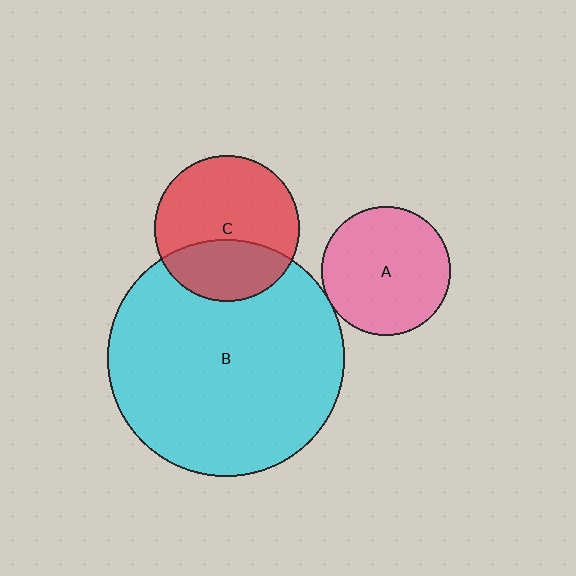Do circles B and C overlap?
Yes.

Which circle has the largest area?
Circle B (cyan).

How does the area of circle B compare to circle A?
Approximately 3.4 times.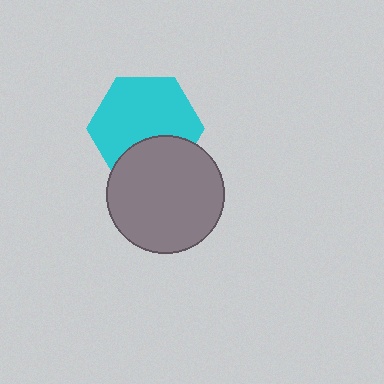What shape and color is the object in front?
The object in front is a gray circle.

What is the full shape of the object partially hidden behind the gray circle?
The partially hidden object is a cyan hexagon.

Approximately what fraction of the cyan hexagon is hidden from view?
Roughly 30% of the cyan hexagon is hidden behind the gray circle.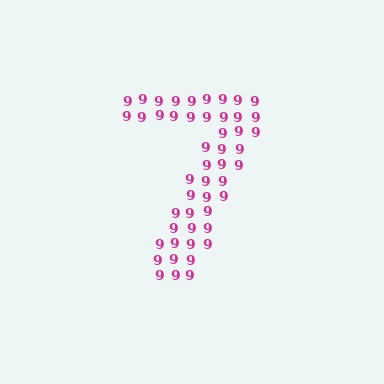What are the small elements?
The small elements are digit 9's.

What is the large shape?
The large shape is the digit 7.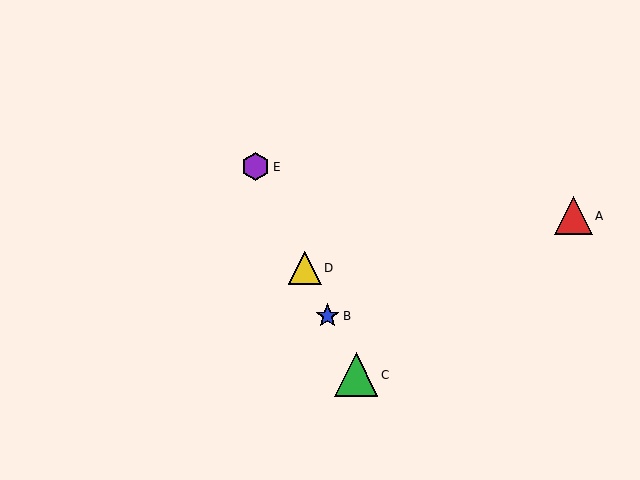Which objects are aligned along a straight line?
Objects B, C, D, E are aligned along a straight line.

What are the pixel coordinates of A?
Object A is at (573, 216).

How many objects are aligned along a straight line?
4 objects (B, C, D, E) are aligned along a straight line.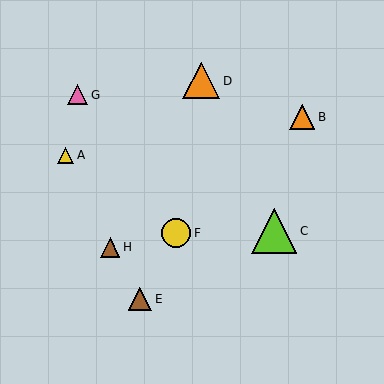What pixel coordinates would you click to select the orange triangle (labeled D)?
Click at (201, 81) to select the orange triangle D.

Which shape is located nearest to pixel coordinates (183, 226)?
The yellow circle (labeled F) at (176, 233) is nearest to that location.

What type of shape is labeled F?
Shape F is a yellow circle.